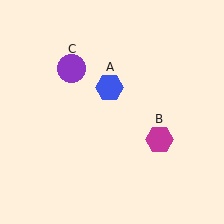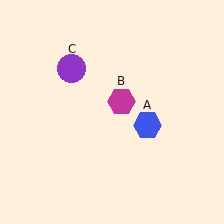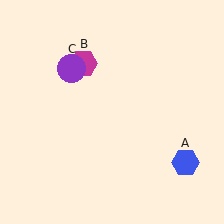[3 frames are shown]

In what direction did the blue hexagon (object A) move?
The blue hexagon (object A) moved down and to the right.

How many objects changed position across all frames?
2 objects changed position: blue hexagon (object A), magenta hexagon (object B).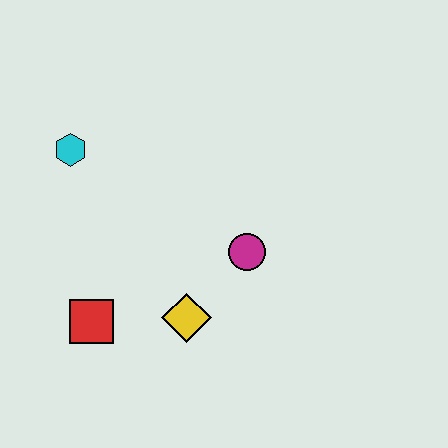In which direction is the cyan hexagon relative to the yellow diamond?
The cyan hexagon is above the yellow diamond.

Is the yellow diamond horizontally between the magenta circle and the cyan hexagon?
Yes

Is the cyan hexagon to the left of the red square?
Yes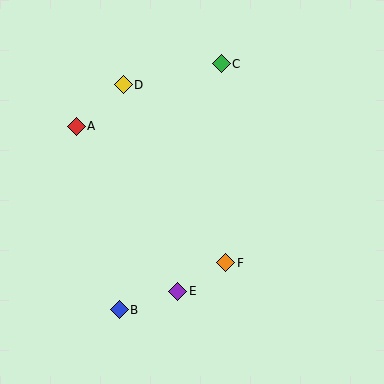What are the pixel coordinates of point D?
Point D is at (123, 85).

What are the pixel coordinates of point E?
Point E is at (178, 291).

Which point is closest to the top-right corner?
Point C is closest to the top-right corner.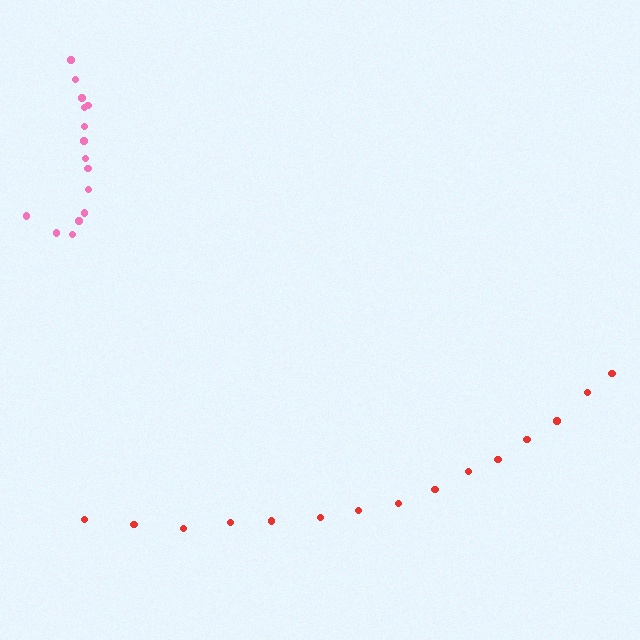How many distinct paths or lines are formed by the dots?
There are 2 distinct paths.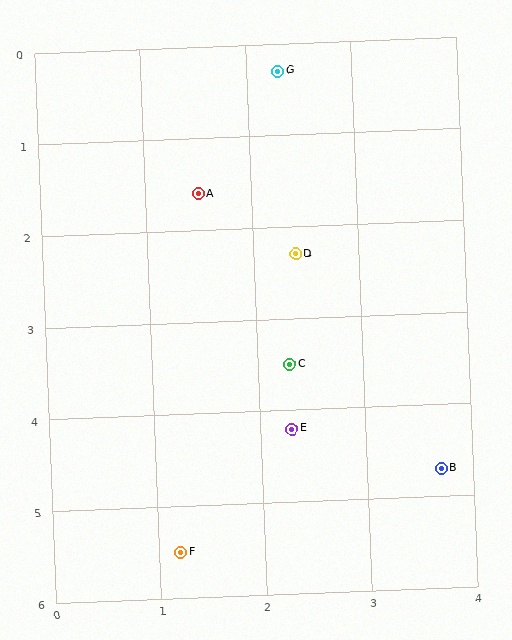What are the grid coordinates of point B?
Point B is at approximately (3.7, 4.7).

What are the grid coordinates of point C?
Point C is at approximately (2.3, 3.5).